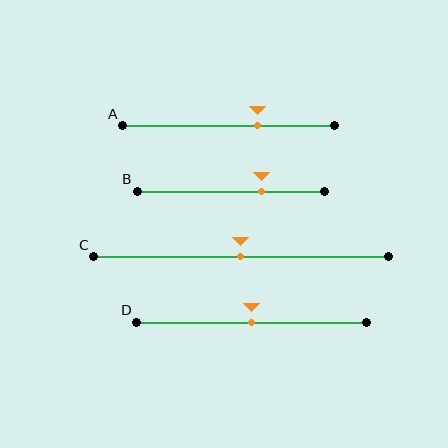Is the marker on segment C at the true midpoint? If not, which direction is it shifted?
Yes, the marker on segment C is at the true midpoint.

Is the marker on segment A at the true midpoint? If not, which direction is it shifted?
No, the marker on segment A is shifted to the right by about 13% of the segment length.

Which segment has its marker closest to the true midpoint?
Segment C has its marker closest to the true midpoint.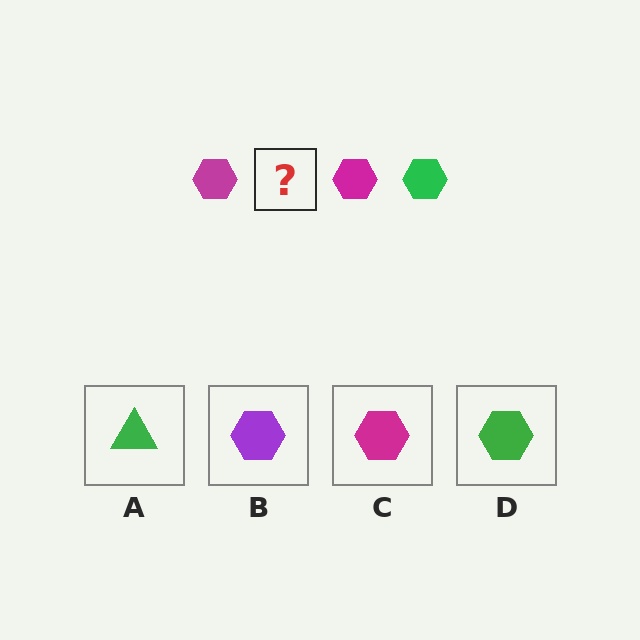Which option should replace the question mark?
Option D.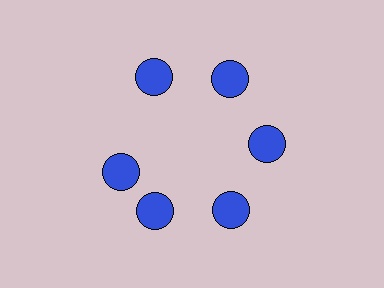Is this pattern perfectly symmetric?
No. The 6 blue circles are arranged in a ring, but one element near the 9 o'clock position is rotated out of alignment along the ring, breaking the 6-fold rotational symmetry.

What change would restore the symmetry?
The symmetry would be restored by rotating it back into even spacing with its neighbors so that all 6 circles sit at equal angles and equal distance from the center.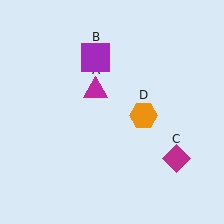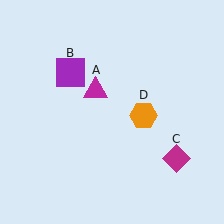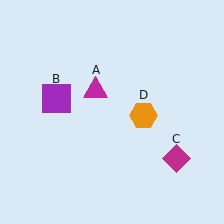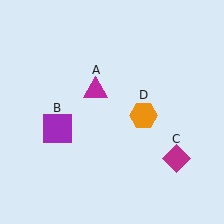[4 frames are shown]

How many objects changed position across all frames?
1 object changed position: purple square (object B).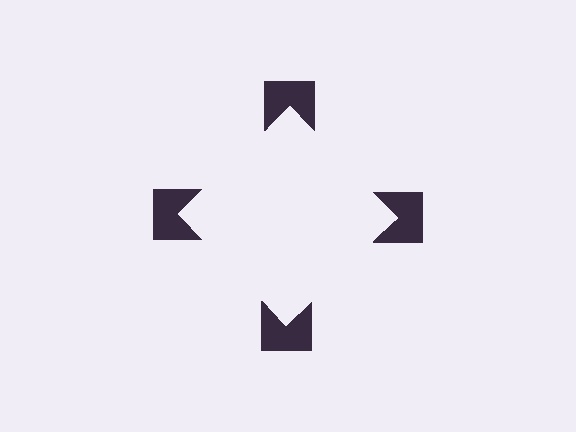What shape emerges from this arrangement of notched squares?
An illusory square — its edges are inferred from the aligned wedge cuts in the notched squares, not physically drawn.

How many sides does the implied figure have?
4 sides.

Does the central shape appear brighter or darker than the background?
It typically appears slightly brighter than the background, even though no actual brightness change is drawn.